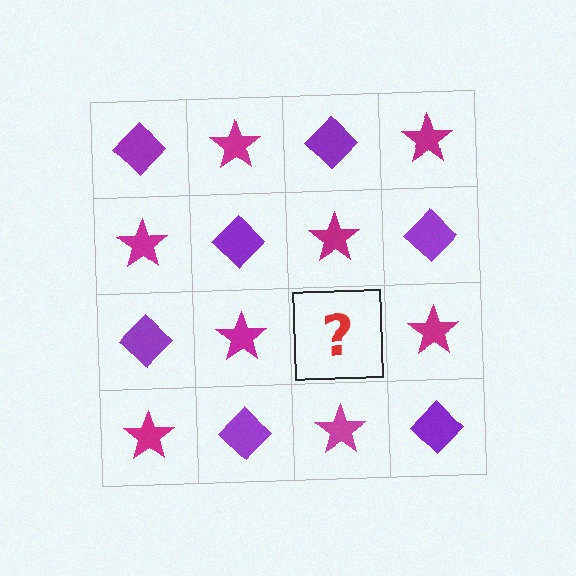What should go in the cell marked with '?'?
The missing cell should contain a purple diamond.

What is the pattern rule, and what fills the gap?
The rule is that it alternates purple diamond and magenta star in a checkerboard pattern. The gap should be filled with a purple diamond.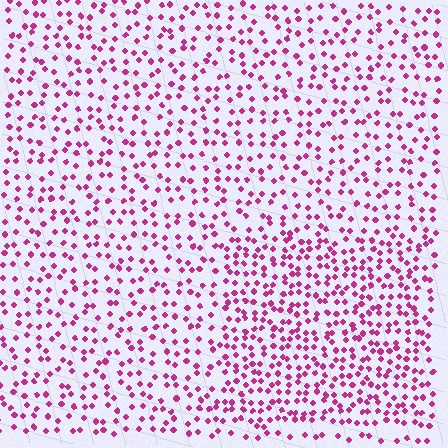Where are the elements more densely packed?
The elements are more densely packed inside the rectangle boundary.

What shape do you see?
I see a rectangle.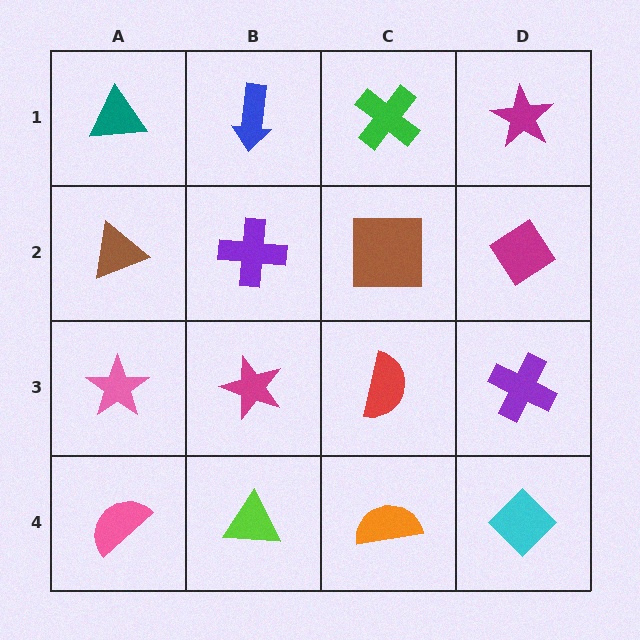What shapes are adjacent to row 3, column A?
A brown triangle (row 2, column A), a pink semicircle (row 4, column A), a magenta star (row 3, column B).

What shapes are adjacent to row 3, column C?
A brown square (row 2, column C), an orange semicircle (row 4, column C), a magenta star (row 3, column B), a purple cross (row 3, column D).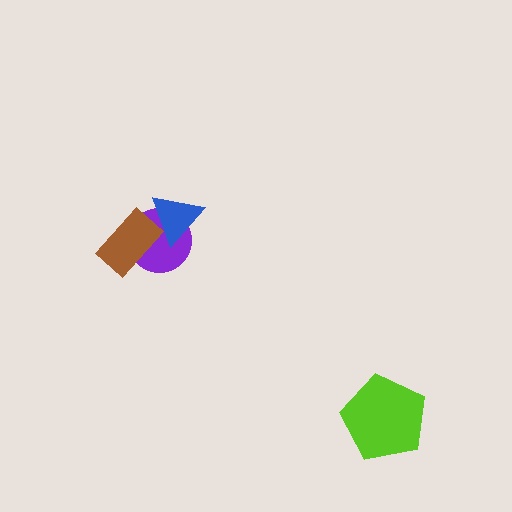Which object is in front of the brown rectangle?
The blue triangle is in front of the brown rectangle.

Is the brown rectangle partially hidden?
Yes, it is partially covered by another shape.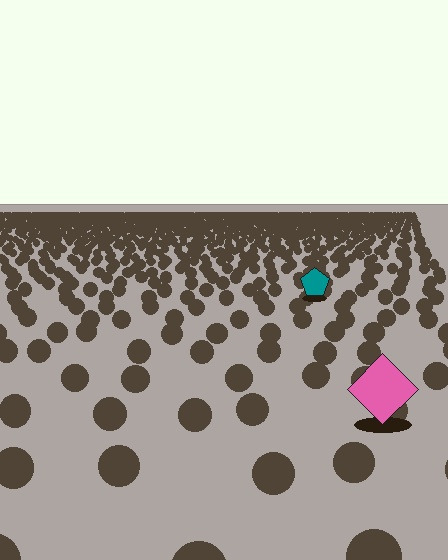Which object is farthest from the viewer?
The teal pentagon is farthest from the viewer. It appears smaller and the ground texture around it is denser.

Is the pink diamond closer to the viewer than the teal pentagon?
Yes. The pink diamond is closer — you can tell from the texture gradient: the ground texture is coarser near it.